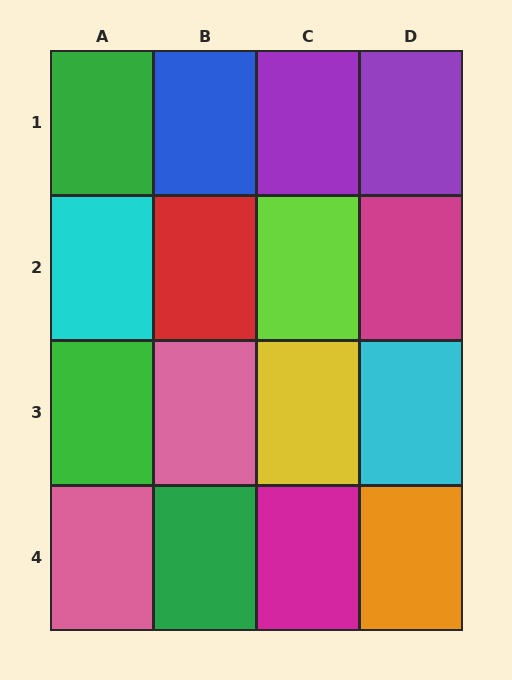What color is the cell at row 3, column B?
Pink.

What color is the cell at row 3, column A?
Green.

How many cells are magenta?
2 cells are magenta.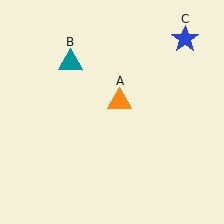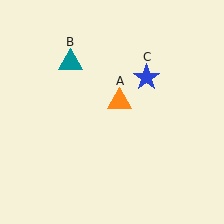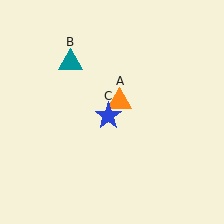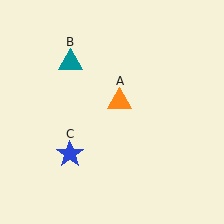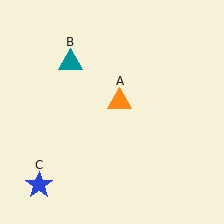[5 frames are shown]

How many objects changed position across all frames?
1 object changed position: blue star (object C).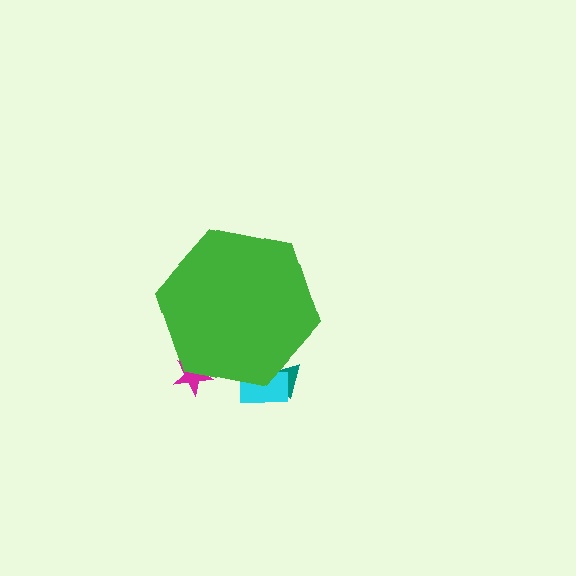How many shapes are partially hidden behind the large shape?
3 shapes are partially hidden.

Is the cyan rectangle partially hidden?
Yes, the cyan rectangle is partially hidden behind the green hexagon.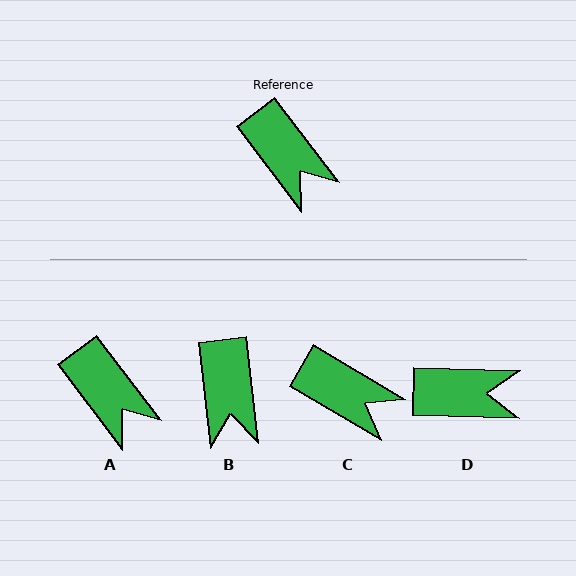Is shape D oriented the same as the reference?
No, it is off by about 51 degrees.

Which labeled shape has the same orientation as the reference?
A.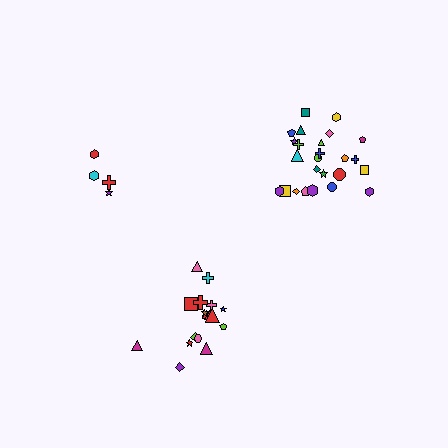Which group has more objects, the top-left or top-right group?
The top-right group.